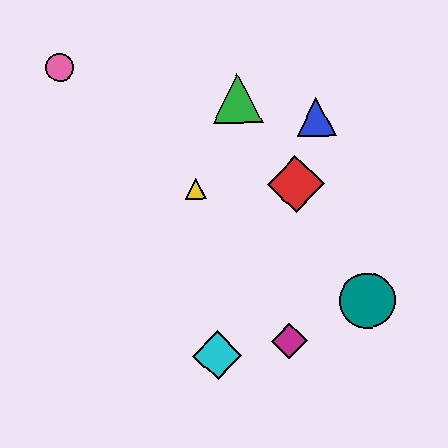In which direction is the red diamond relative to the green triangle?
The red diamond is below the green triangle.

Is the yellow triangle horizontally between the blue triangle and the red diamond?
No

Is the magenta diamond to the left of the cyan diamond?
No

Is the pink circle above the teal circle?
Yes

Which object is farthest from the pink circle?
The teal circle is farthest from the pink circle.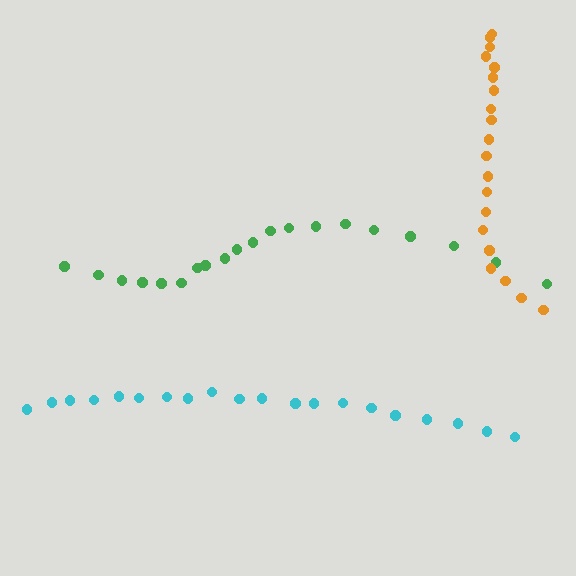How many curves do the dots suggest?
There are 3 distinct paths.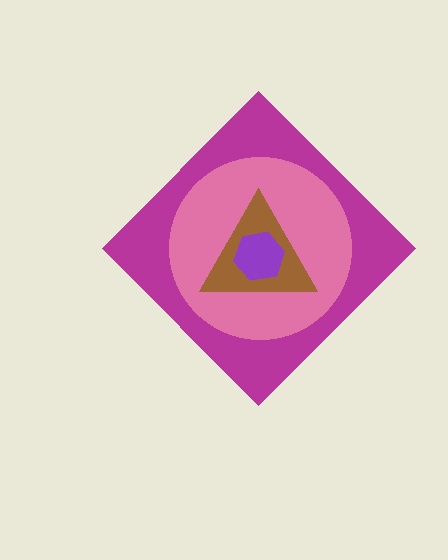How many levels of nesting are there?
4.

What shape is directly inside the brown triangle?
The purple hexagon.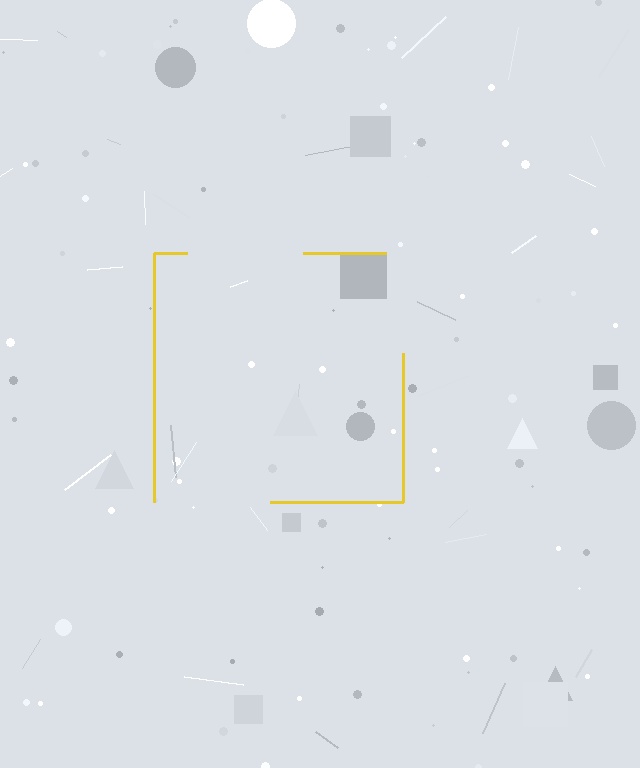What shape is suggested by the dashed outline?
The dashed outline suggests a square.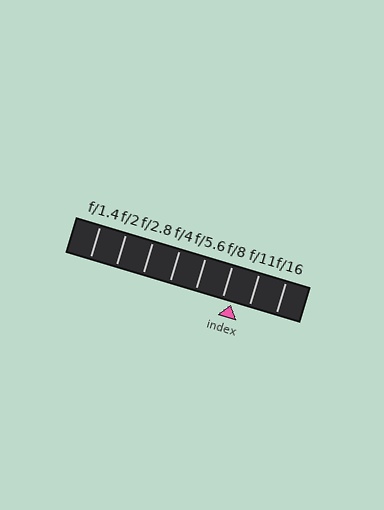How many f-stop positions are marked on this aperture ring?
There are 8 f-stop positions marked.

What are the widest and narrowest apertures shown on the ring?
The widest aperture shown is f/1.4 and the narrowest is f/16.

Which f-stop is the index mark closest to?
The index mark is closest to f/8.